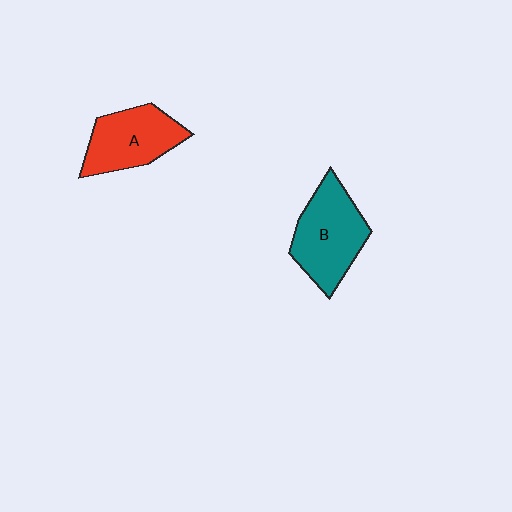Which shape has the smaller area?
Shape A (red).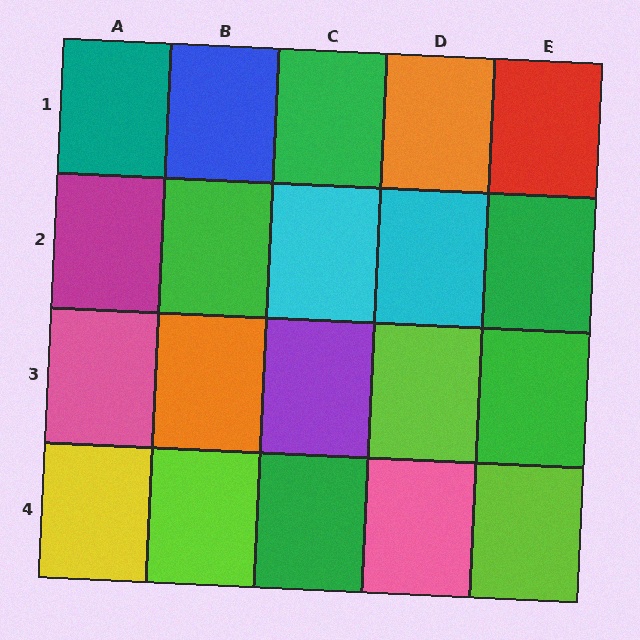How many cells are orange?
2 cells are orange.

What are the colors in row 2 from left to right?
Magenta, green, cyan, cyan, green.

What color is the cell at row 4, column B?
Lime.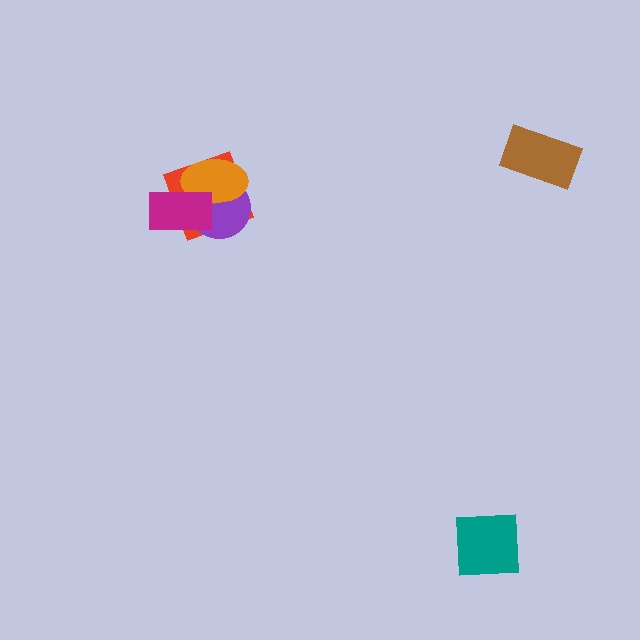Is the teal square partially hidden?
No, no other shape covers it.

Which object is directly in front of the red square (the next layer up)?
The purple circle is directly in front of the red square.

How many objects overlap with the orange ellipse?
3 objects overlap with the orange ellipse.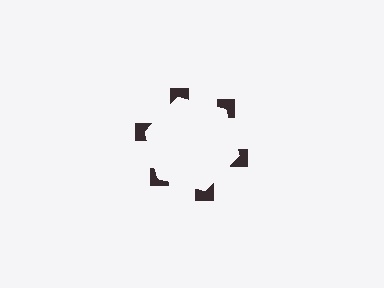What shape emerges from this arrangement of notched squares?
An illusory hexagon — its edges are inferred from the aligned wedge cuts in the notched squares, not physically drawn.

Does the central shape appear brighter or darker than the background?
It typically appears slightly brighter than the background, even though no actual brightness change is drawn.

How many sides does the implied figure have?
6 sides.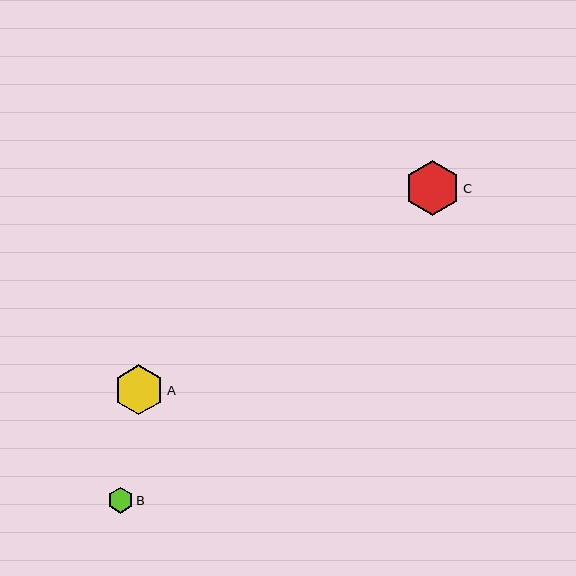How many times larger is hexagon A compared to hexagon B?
Hexagon A is approximately 2.0 times the size of hexagon B.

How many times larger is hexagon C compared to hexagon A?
Hexagon C is approximately 1.1 times the size of hexagon A.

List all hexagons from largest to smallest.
From largest to smallest: C, A, B.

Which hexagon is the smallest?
Hexagon B is the smallest with a size of approximately 26 pixels.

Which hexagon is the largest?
Hexagon C is the largest with a size of approximately 56 pixels.